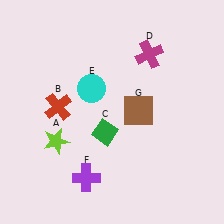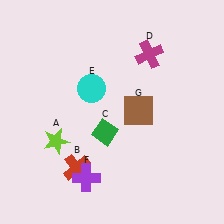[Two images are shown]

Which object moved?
The red cross (B) moved down.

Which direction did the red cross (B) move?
The red cross (B) moved down.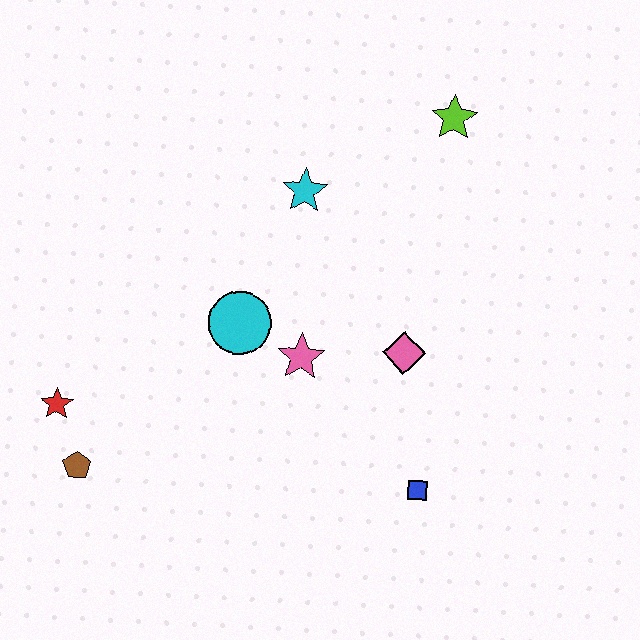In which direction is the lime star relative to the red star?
The lime star is to the right of the red star.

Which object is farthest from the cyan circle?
The lime star is farthest from the cyan circle.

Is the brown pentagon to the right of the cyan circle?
No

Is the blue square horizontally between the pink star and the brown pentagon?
No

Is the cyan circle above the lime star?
No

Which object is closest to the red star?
The brown pentagon is closest to the red star.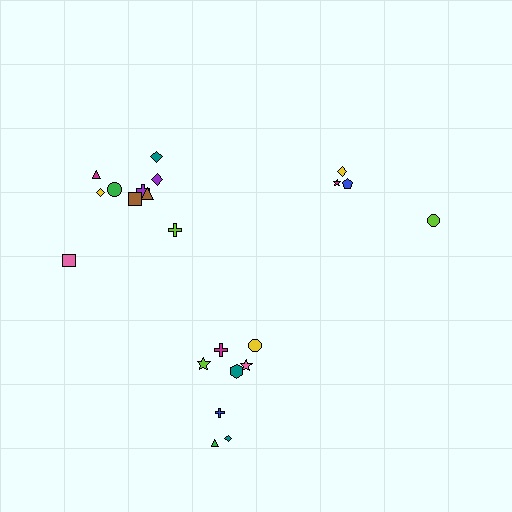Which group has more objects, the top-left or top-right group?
The top-left group.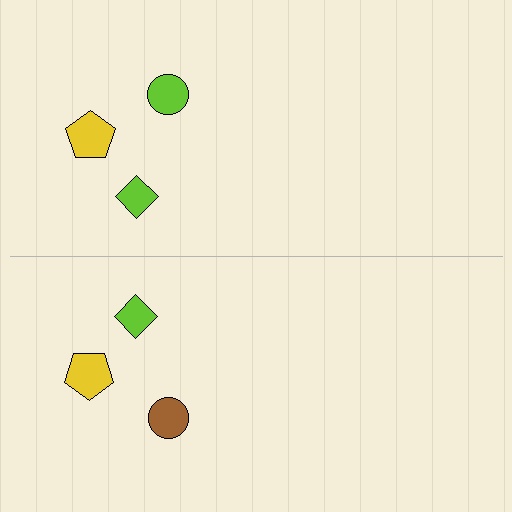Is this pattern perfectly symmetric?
No, the pattern is not perfectly symmetric. The brown circle on the bottom side breaks the symmetry — its mirror counterpart is lime.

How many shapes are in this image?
There are 6 shapes in this image.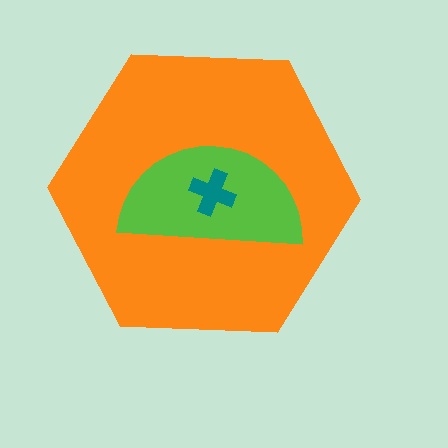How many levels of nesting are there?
3.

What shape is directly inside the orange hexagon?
The lime semicircle.